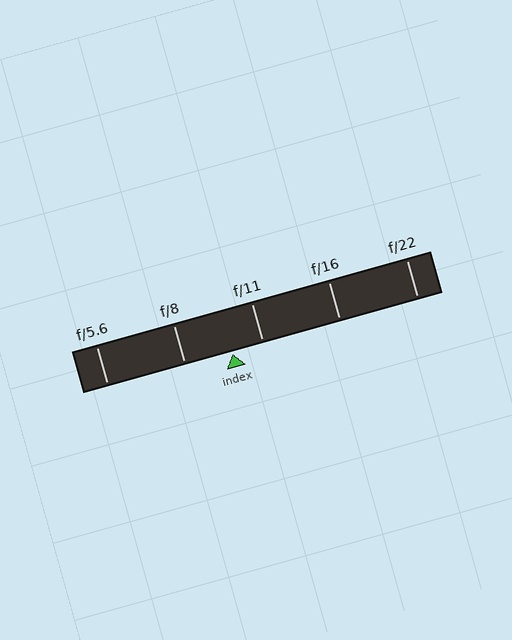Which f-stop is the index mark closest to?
The index mark is closest to f/11.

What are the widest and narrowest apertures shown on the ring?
The widest aperture shown is f/5.6 and the narrowest is f/22.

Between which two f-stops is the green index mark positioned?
The index mark is between f/8 and f/11.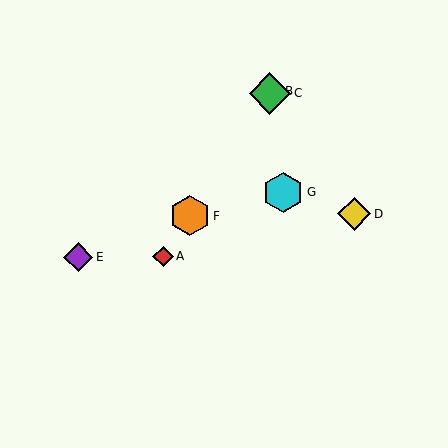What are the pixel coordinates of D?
Object D is at (354, 214).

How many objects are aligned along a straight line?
4 objects (A, B, C, F) are aligned along a straight line.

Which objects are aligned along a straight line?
Objects A, B, C, F are aligned along a straight line.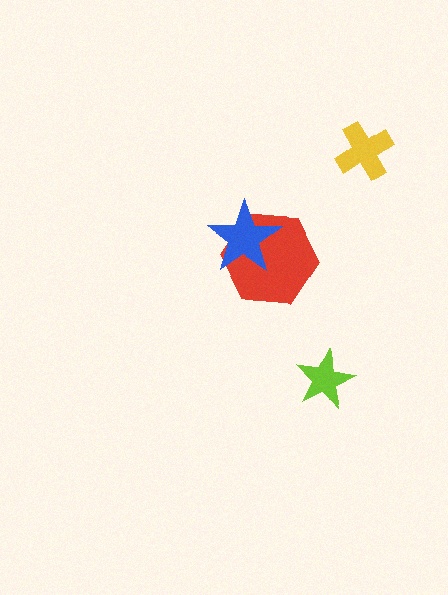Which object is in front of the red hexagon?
The blue star is in front of the red hexagon.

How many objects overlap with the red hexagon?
1 object overlaps with the red hexagon.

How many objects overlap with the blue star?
1 object overlaps with the blue star.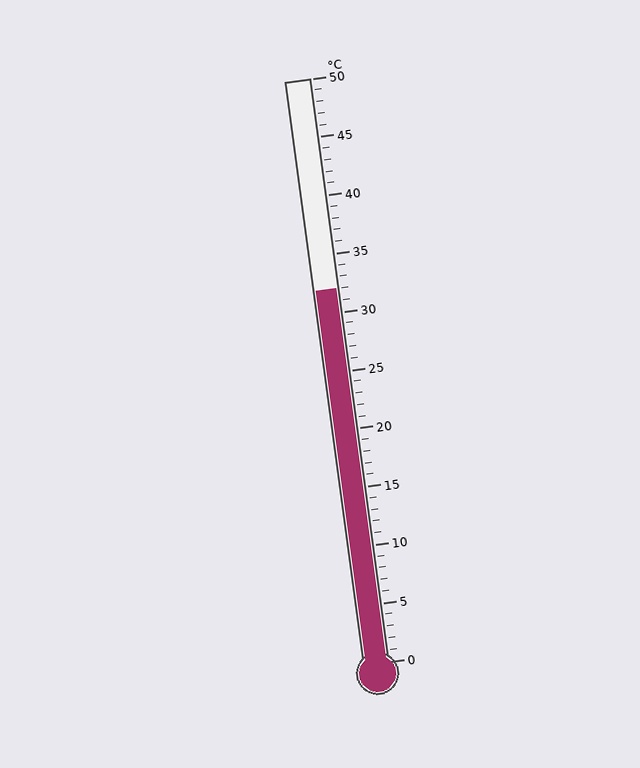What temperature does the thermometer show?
The thermometer shows approximately 32°C.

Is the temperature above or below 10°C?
The temperature is above 10°C.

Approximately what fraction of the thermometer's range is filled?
The thermometer is filled to approximately 65% of its range.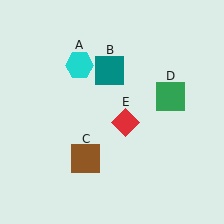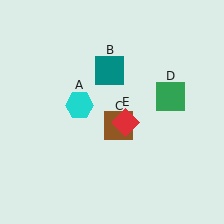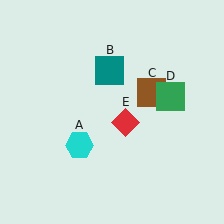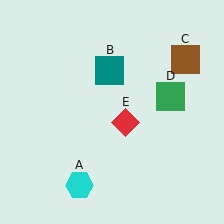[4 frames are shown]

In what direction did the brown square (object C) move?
The brown square (object C) moved up and to the right.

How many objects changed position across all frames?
2 objects changed position: cyan hexagon (object A), brown square (object C).